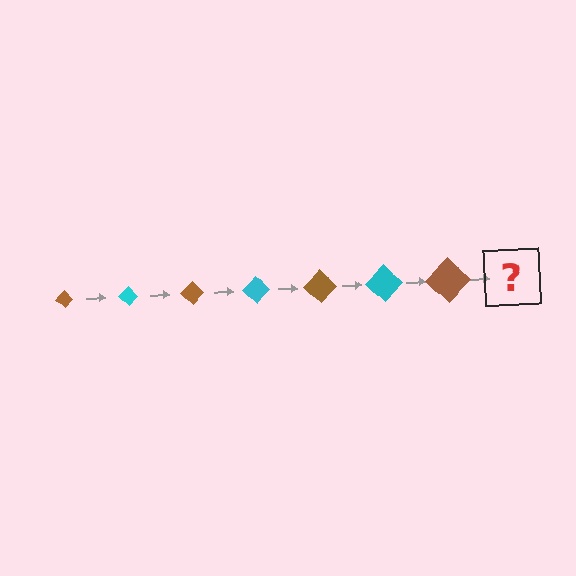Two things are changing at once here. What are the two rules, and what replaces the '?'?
The two rules are that the diamond grows larger each step and the color cycles through brown and cyan. The '?' should be a cyan diamond, larger than the previous one.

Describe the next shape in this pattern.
It should be a cyan diamond, larger than the previous one.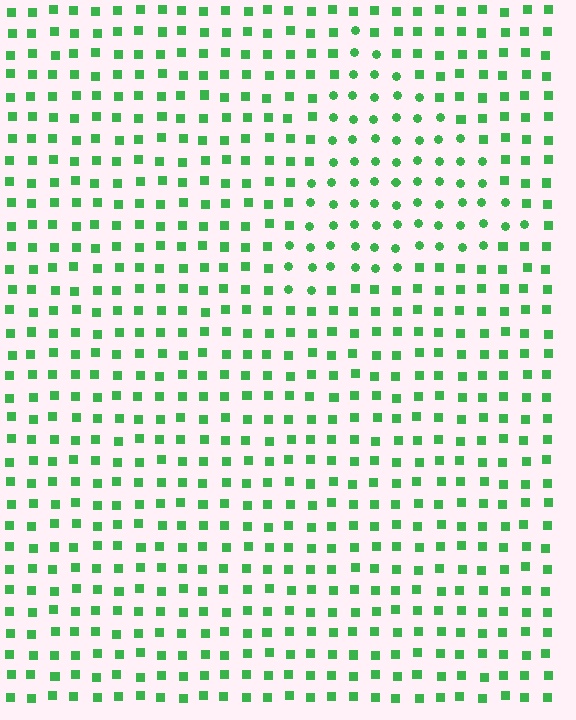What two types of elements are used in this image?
The image uses circles inside the triangle region and squares outside it.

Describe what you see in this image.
The image is filled with small green elements arranged in a uniform grid. A triangle-shaped region contains circles, while the surrounding area contains squares. The boundary is defined purely by the change in element shape.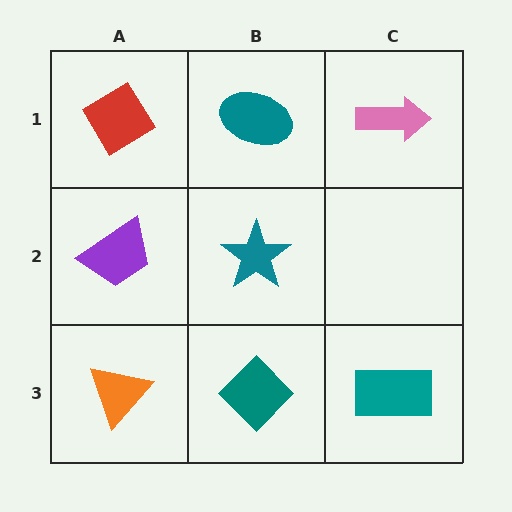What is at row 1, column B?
A teal ellipse.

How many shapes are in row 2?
2 shapes.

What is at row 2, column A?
A purple trapezoid.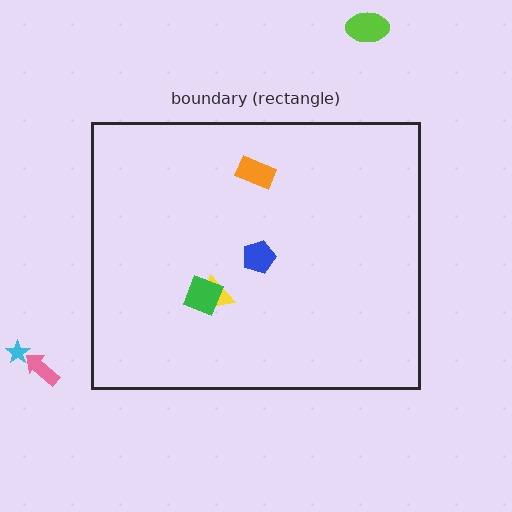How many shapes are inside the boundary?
4 inside, 3 outside.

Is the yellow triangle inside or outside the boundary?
Inside.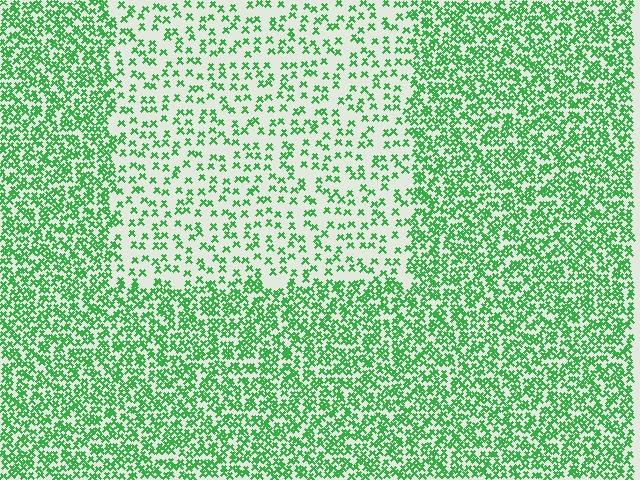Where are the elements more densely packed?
The elements are more densely packed outside the rectangle boundary.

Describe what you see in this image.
The image contains small green elements arranged at two different densities. A rectangle-shaped region is visible where the elements are less densely packed than the surrounding area.